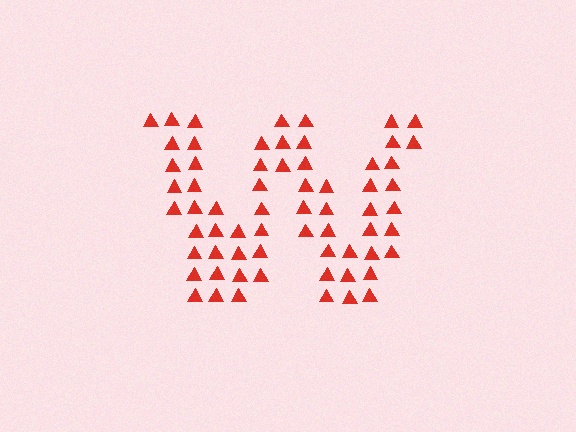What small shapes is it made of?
It is made of small triangles.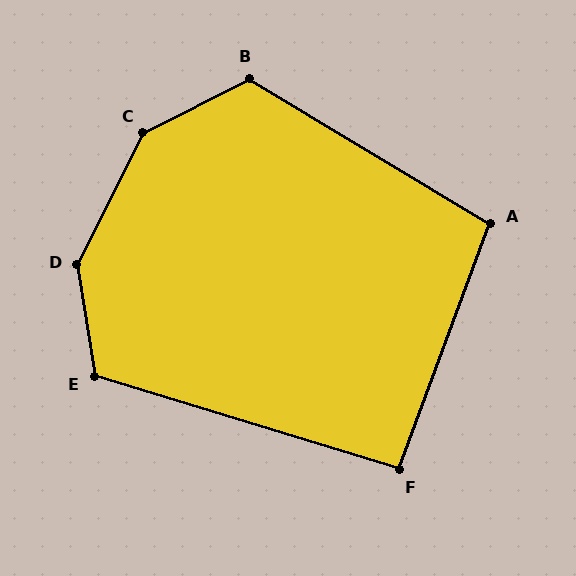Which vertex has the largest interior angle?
D, at approximately 144 degrees.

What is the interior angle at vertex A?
Approximately 101 degrees (obtuse).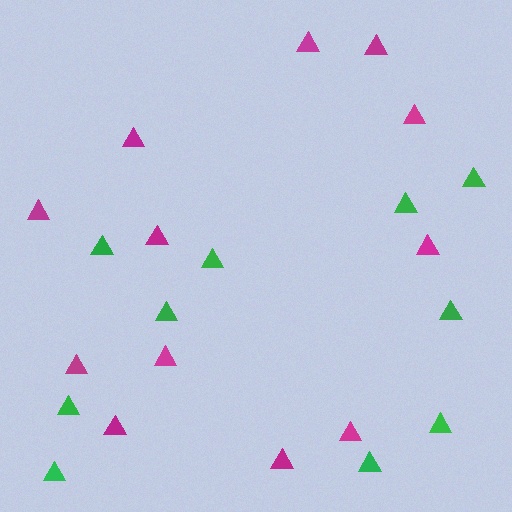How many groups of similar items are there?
There are 2 groups: one group of magenta triangles (12) and one group of green triangles (10).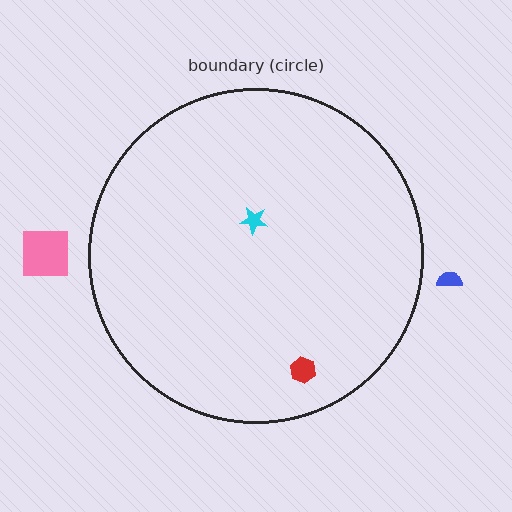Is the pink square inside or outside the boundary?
Outside.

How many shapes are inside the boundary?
2 inside, 2 outside.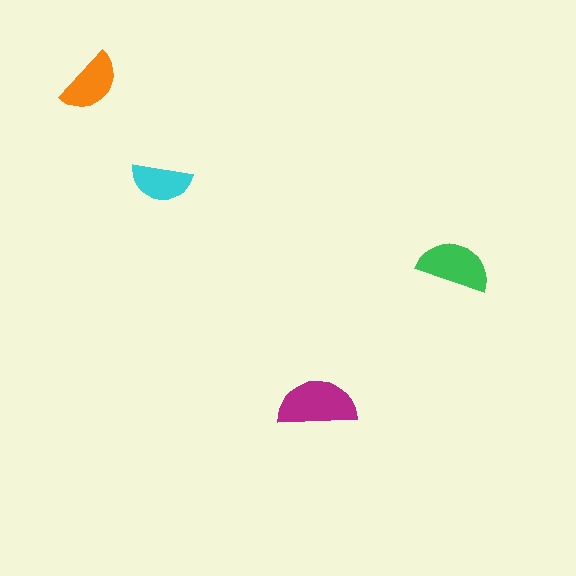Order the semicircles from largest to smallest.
the magenta one, the green one, the orange one, the cyan one.